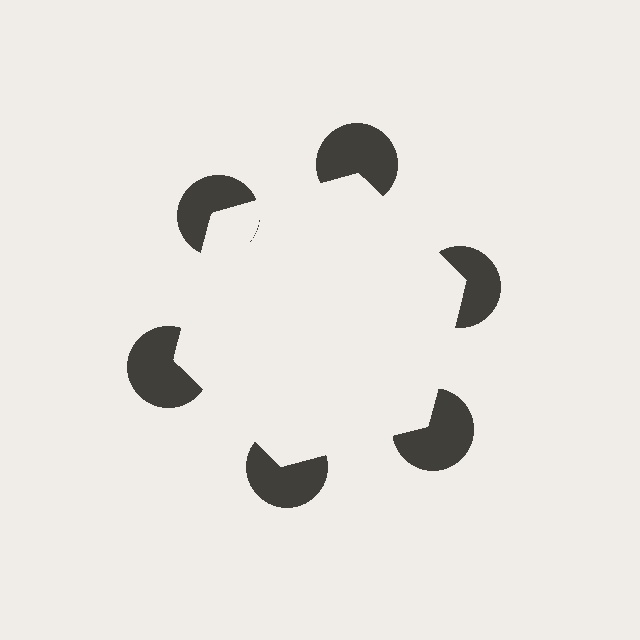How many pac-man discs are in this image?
There are 6 — one at each vertex of the illusory hexagon.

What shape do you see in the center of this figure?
An illusory hexagon — its edges are inferred from the aligned wedge cuts in the pac-man discs, not physically drawn.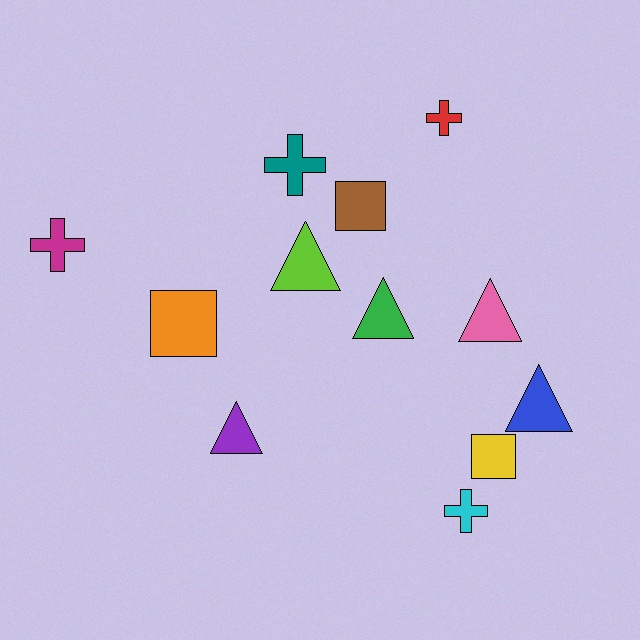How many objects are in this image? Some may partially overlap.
There are 12 objects.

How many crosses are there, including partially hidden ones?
There are 4 crosses.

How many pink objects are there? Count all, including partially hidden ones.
There is 1 pink object.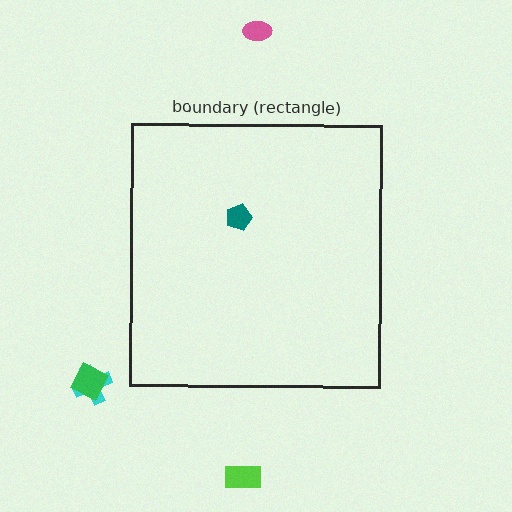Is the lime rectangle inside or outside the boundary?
Outside.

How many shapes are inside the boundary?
1 inside, 4 outside.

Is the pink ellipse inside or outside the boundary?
Outside.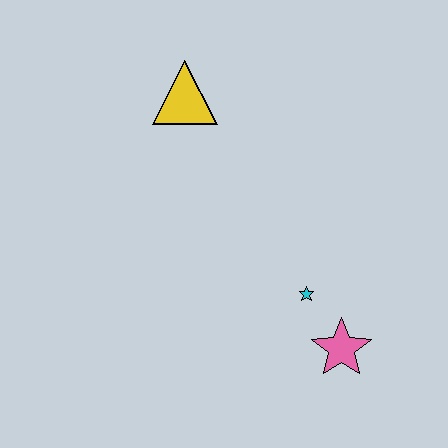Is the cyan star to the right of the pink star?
No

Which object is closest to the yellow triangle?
The cyan star is closest to the yellow triangle.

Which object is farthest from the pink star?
The yellow triangle is farthest from the pink star.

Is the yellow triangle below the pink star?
No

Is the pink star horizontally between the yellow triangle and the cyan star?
No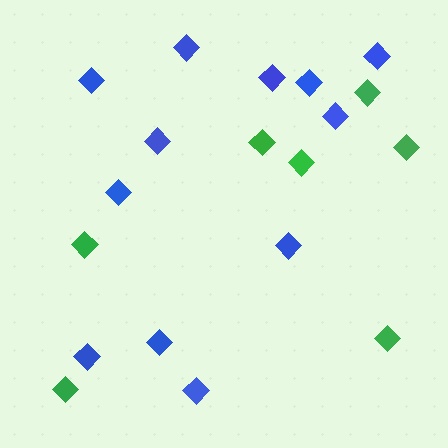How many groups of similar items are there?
There are 2 groups: one group of green diamonds (7) and one group of blue diamonds (12).